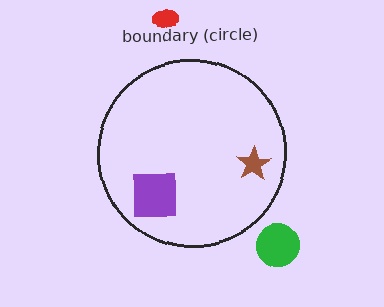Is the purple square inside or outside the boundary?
Inside.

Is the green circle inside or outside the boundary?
Outside.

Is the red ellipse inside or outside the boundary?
Outside.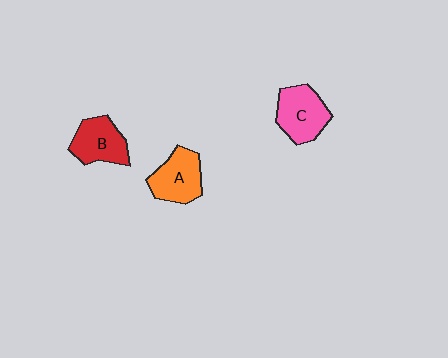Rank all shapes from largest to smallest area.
From largest to smallest: C (pink), A (orange), B (red).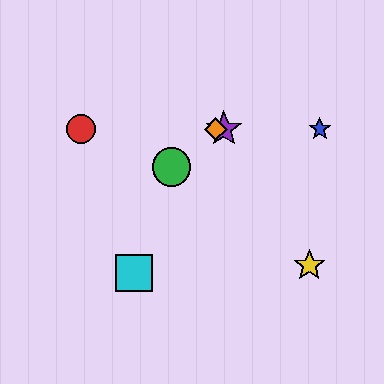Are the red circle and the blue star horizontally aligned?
Yes, both are at y≈129.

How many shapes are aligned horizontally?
4 shapes (the red circle, the blue star, the purple star, the orange diamond) are aligned horizontally.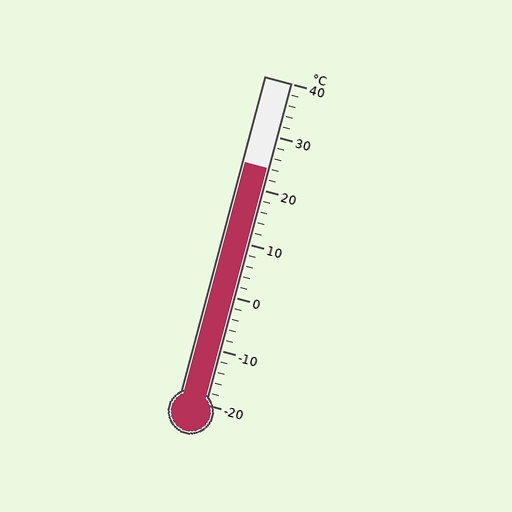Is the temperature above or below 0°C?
The temperature is above 0°C.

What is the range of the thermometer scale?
The thermometer scale ranges from -20°C to 40°C.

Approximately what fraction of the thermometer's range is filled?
The thermometer is filled to approximately 75% of its range.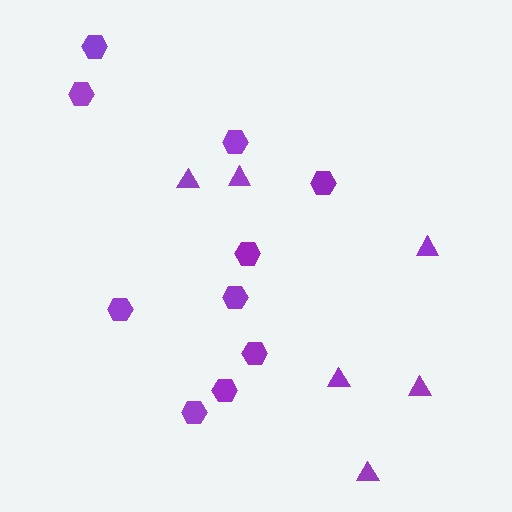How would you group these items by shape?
There are 2 groups: one group of hexagons (10) and one group of triangles (6).